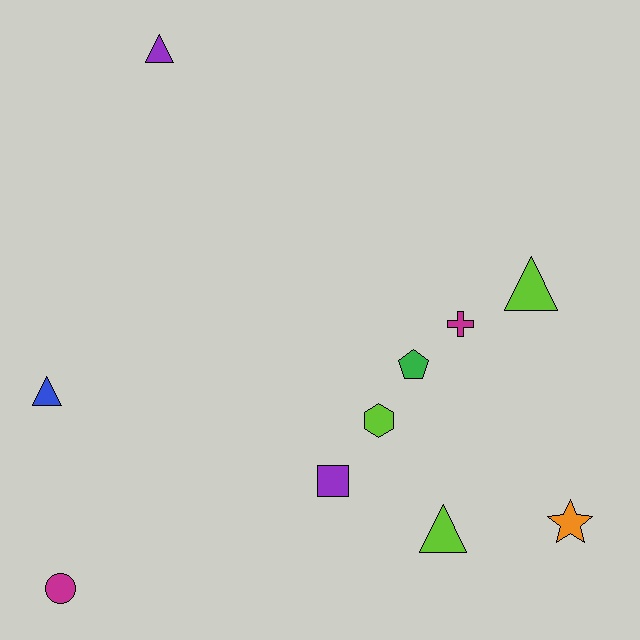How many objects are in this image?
There are 10 objects.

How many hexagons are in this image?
There is 1 hexagon.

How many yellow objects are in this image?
There are no yellow objects.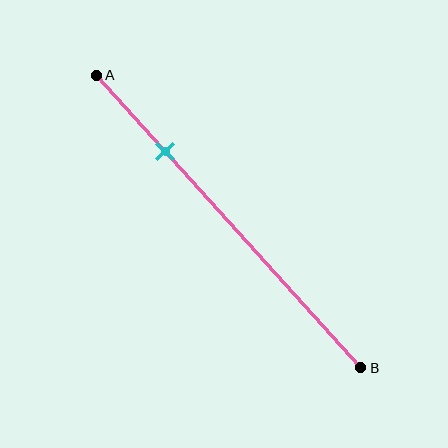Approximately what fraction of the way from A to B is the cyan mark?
The cyan mark is approximately 25% of the way from A to B.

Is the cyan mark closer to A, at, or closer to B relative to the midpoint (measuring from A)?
The cyan mark is closer to point A than the midpoint of segment AB.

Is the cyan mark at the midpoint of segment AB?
No, the mark is at about 25% from A, not at the 50% midpoint.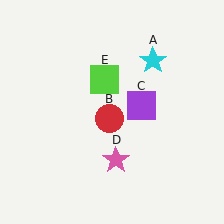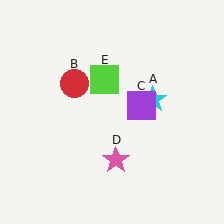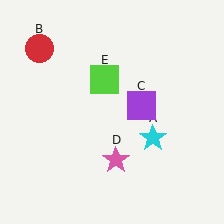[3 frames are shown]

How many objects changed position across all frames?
2 objects changed position: cyan star (object A), red circle (object B).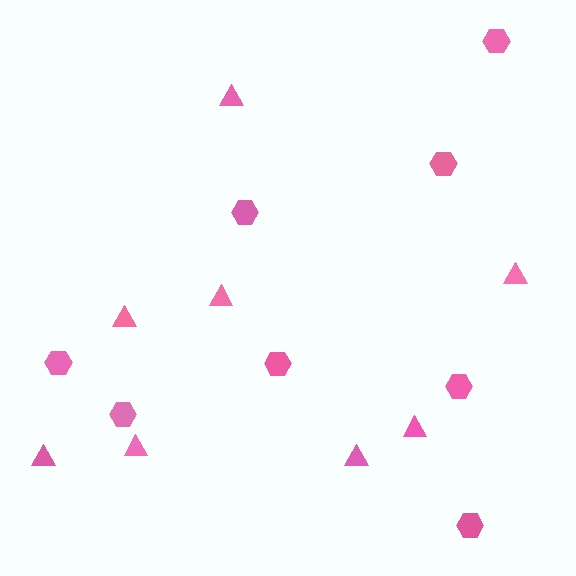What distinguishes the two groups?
There are 2 groups: one group of triangles (8) and one group of hexagons (8).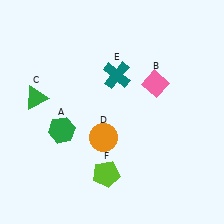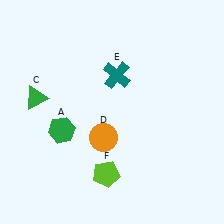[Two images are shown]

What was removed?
The pink diamond (B) was removed in Image 2.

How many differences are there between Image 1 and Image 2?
There is 1 difference between the two images.